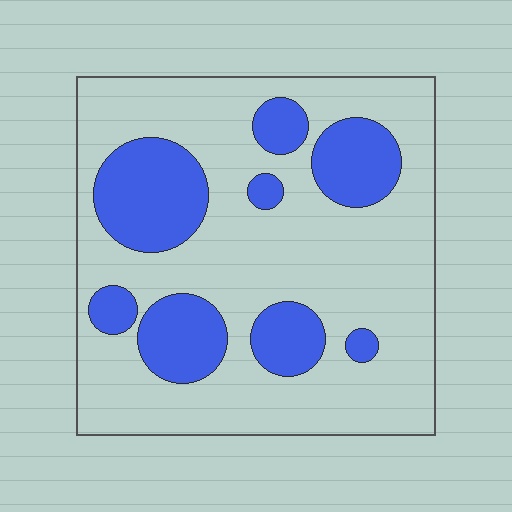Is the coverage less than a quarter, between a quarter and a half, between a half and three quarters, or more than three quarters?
Between a quarter and a half.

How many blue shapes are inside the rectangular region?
8.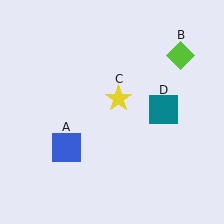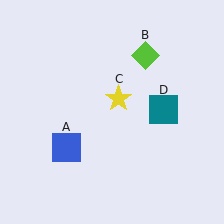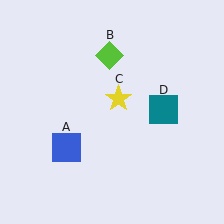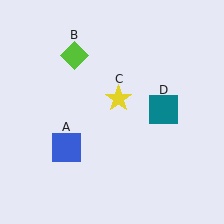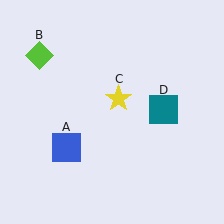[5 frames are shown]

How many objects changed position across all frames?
1 object changed position: lime diamond (object B).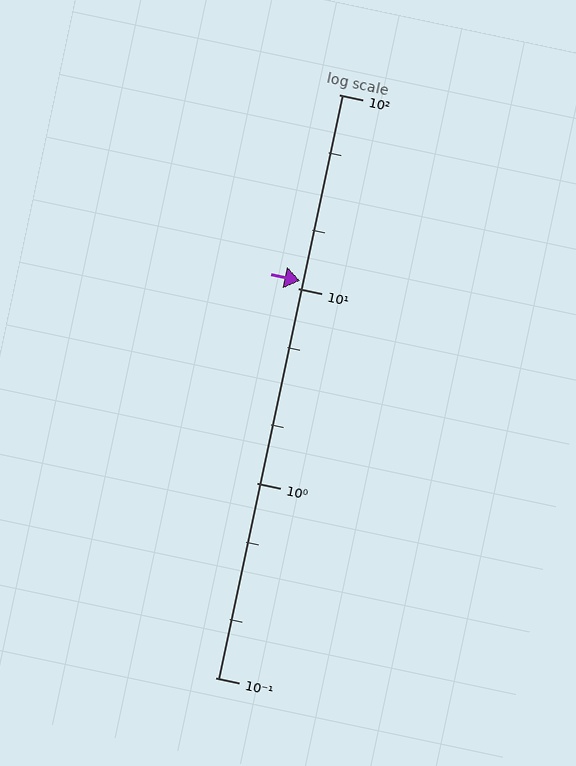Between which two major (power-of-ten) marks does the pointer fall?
The pointer is between 10 and 100.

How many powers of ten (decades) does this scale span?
The scale spans 3 decades, from 0.1 to 100.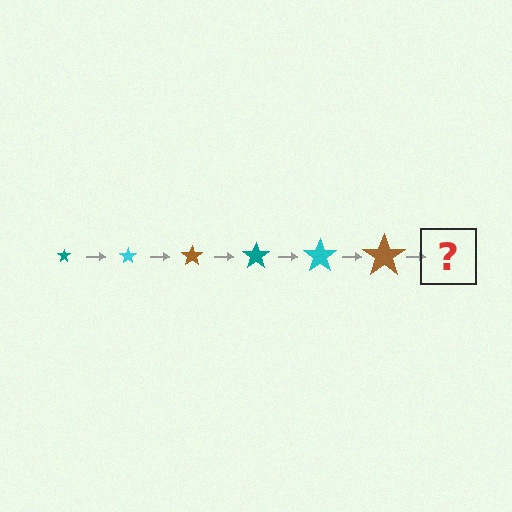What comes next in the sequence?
The next element should be a teal star, larger than the previous one.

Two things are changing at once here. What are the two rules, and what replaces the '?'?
The two rules are that the star grows larger each step and the color cycles through teal, cyan, and brown. The '?' should be a teal star, larger than the previous one.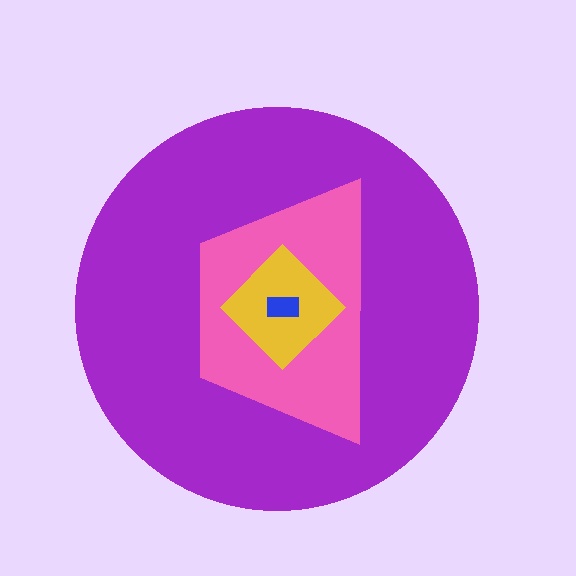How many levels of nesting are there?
4.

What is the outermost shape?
The purple circle.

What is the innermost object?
The blue rectangle.